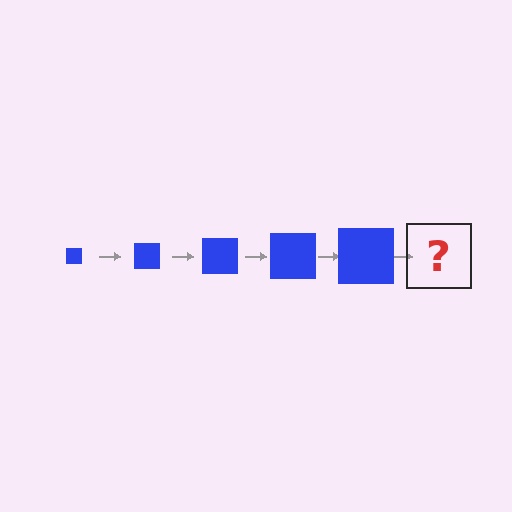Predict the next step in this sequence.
The next step is a blue square, larger than the previous one.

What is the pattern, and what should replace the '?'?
The pattern is that the square gets progressively larger each step. The '?' should be a blue square, larger than the previous one.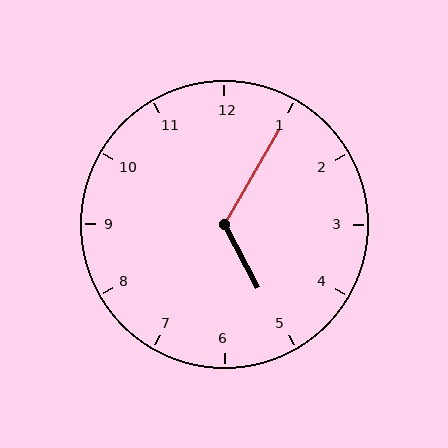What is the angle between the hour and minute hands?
Approximately 122 degrees.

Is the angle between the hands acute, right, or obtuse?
It is obtuse.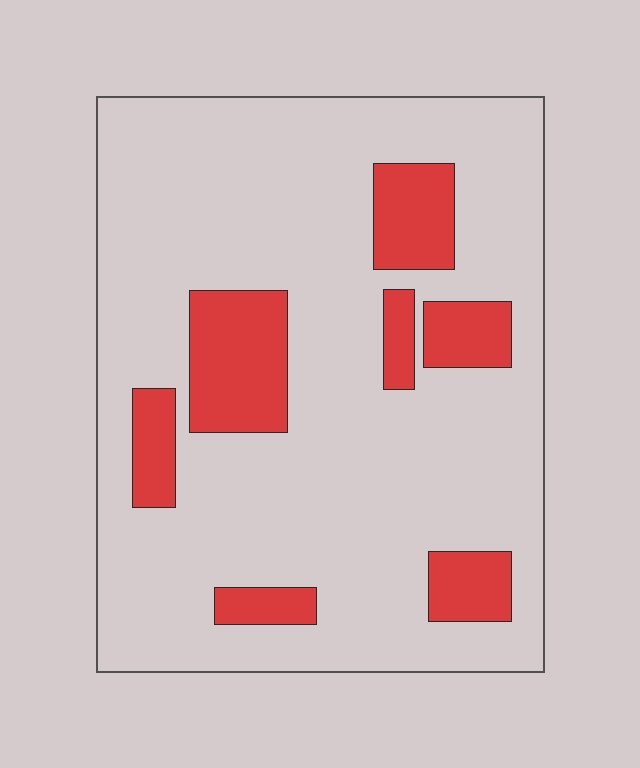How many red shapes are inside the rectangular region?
7.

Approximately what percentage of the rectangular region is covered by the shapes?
Approximately 20%.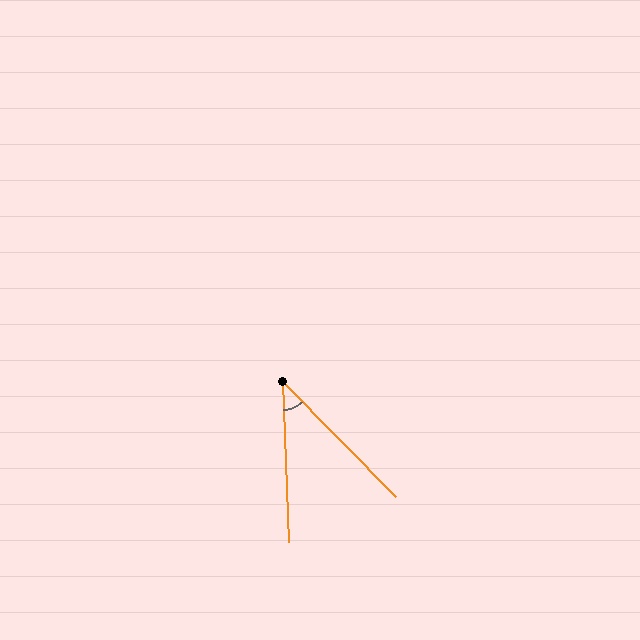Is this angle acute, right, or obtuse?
It is acute.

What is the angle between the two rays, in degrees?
Approximately 42 degrees.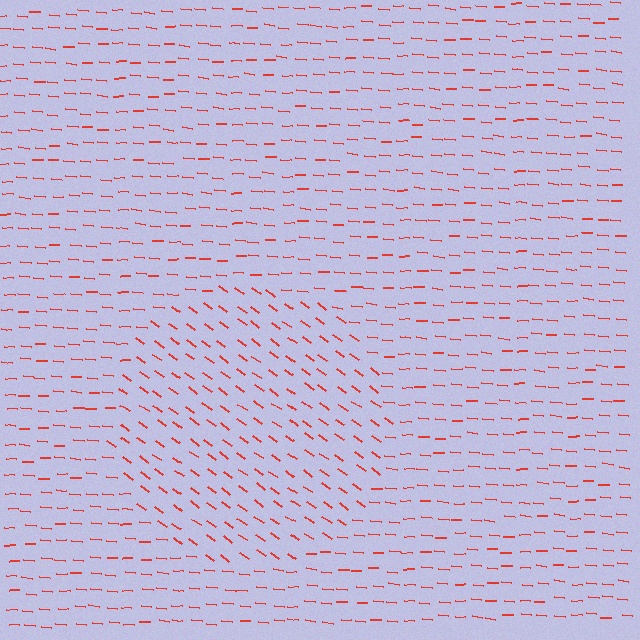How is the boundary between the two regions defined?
The boundary is defined purely by a change in line orientation (approximately 31 degrees difference). All lines are the same color and thickness.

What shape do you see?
I see a circle.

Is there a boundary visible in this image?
Yes, there is a texture boundary formed by a change in line orientation.